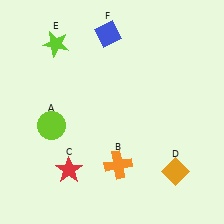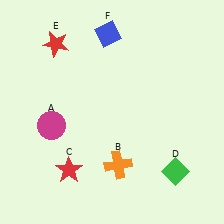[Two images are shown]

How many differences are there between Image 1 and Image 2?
There are 3 differences between the two images.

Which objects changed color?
A changed from lime to magenta. D changed from orange to green. E changed from lime to red.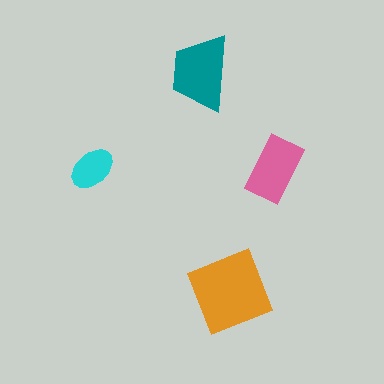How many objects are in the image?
There are 4 objects in the image.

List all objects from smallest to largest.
The cyan ellipse, the pink rectangle, the teal trapezoid, the orange diamond.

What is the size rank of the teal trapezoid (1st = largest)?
2nd.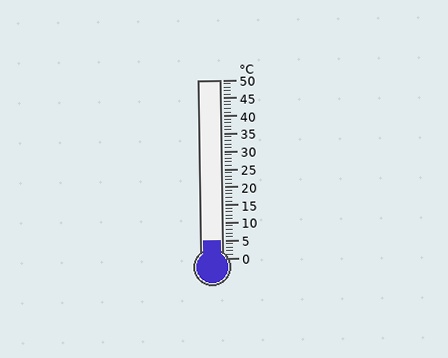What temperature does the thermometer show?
The thermometer shows approximately 5°C.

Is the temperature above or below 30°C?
The temperature is below 30°C.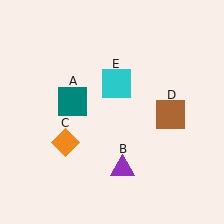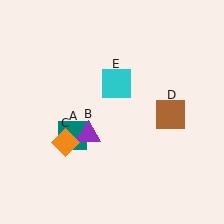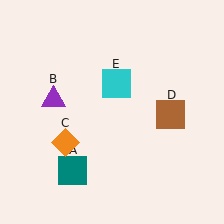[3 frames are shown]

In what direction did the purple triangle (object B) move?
The purple triangle (object B) moved up and to the left.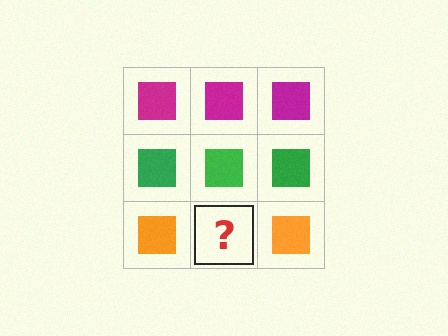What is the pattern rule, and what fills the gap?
The rule is that each row has a consistent color. The gap should be filled with an orange square.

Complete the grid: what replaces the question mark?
The question mark should be replaced with an orange square.